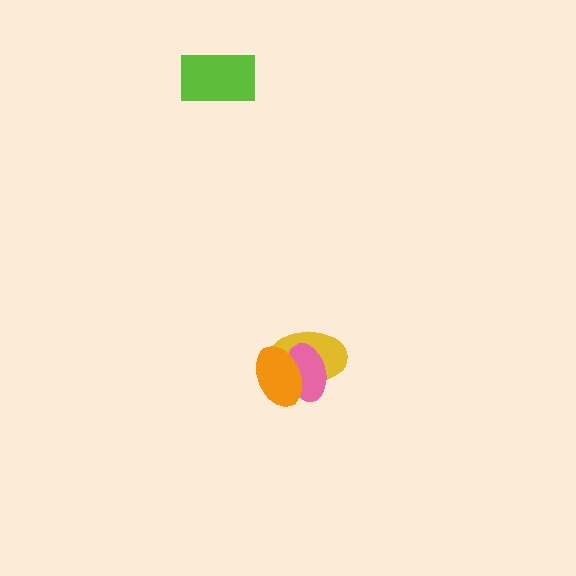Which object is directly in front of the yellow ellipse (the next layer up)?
The pink ellipse is directly in front of the yellow ellipse.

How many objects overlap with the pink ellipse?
2 objects overlap with the pink ellipse.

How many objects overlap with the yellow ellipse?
2 objects overlap with the yellow ellipse.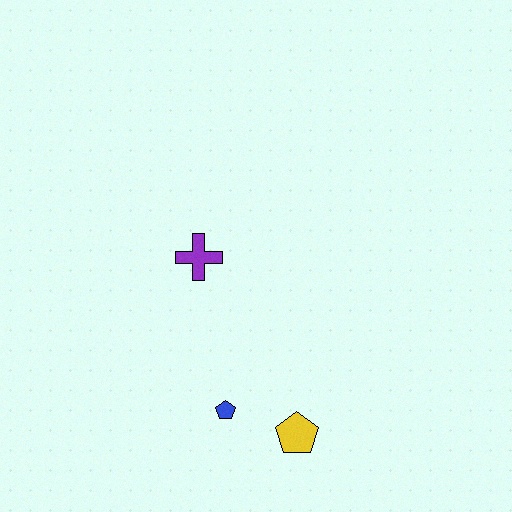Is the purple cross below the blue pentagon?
No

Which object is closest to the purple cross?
The blue pentagon is closest to the purple cross.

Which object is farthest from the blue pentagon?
The purple cross is farthest from the blue pentagon.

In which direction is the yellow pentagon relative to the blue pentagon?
The yellow pentagon is to the right of the blue pentagon.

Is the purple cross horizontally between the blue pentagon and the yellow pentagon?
No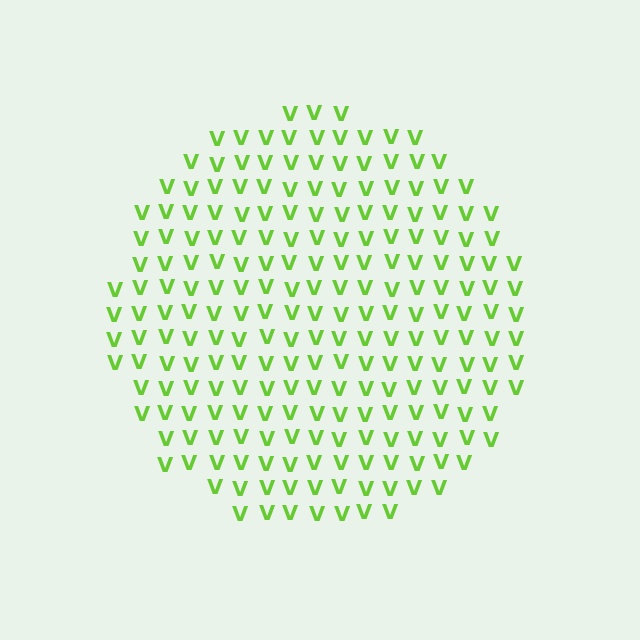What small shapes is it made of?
It is made of small letter V's.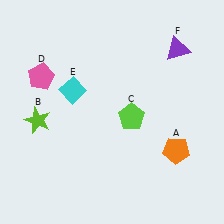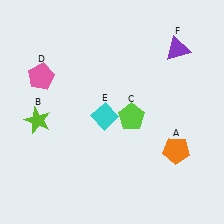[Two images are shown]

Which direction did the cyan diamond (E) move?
The cyan diamond (E) moved right.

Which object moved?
The cyan diamond (E) moved right.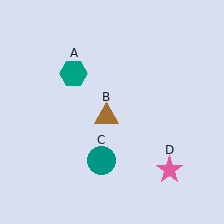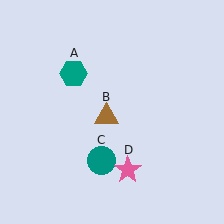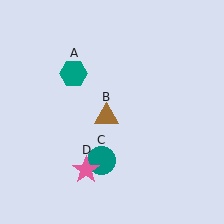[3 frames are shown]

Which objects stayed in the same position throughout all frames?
Teal hexagon (object A) and brown triangle (object B) and teal circle (object C) remained stationary.